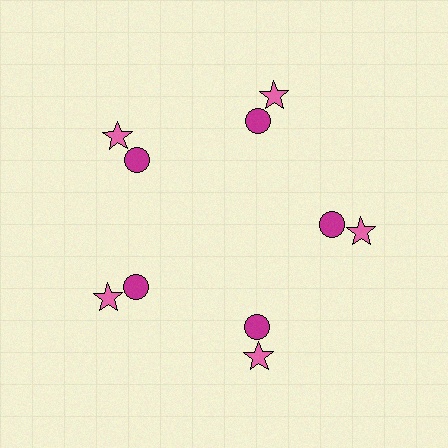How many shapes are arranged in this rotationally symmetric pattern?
There are 10 shapes, arranged in 5 groups of 2.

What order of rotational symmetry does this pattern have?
This pattern has 5-fold rotational symmetry.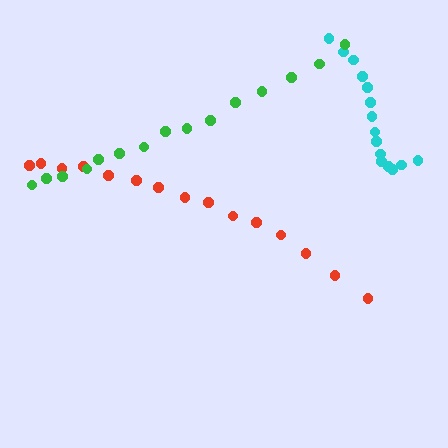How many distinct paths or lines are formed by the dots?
There are 3 distinct paths.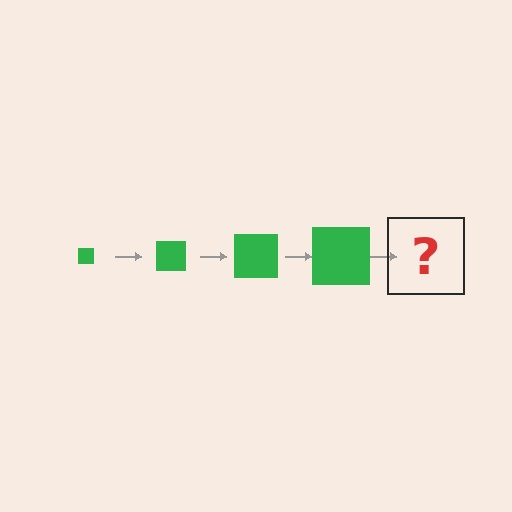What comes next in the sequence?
The next element should be a green square, larger than the previous one.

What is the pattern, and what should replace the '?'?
The pattern is that the square gets progressively larger each step. The '?' should be a green square, larger than the previous one.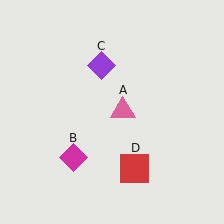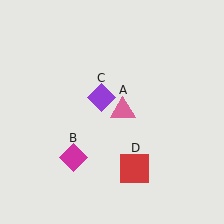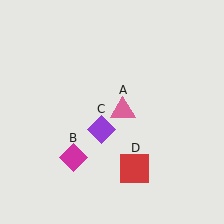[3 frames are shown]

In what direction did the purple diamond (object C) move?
The purple diamond (object C) moved down.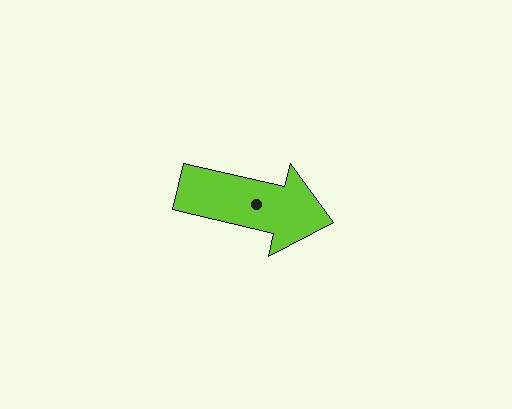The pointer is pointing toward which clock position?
Roughly 3 o'clock.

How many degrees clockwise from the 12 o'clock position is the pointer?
Approximately 103 degrees.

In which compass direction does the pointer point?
East.